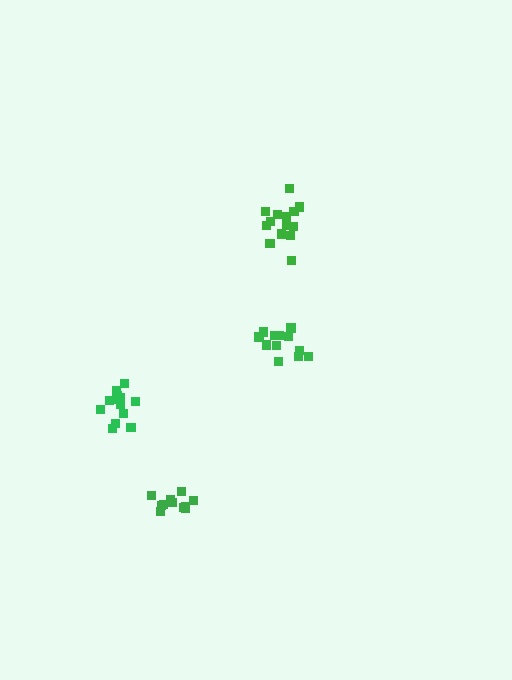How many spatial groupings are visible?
There are 4 spatial groupings.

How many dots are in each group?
Group 1: 14 dots, Group 2: 11 dots, Group 3: 13 dots, Group 4: 13 dots (51 total).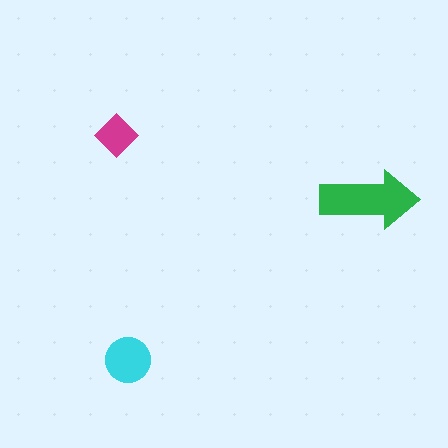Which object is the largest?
The green arrow.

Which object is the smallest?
The magenta diamond.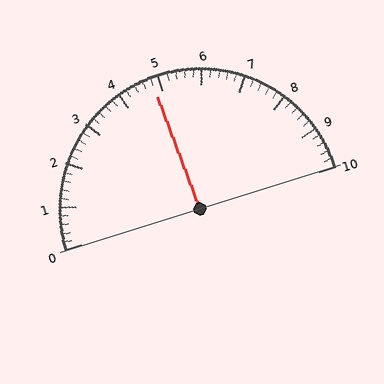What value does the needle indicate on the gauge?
The needle indicates approximately 4.8.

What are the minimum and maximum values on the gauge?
The gauge ranges from 0 to 10.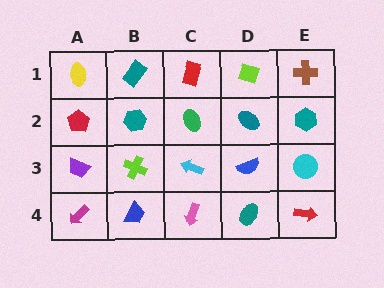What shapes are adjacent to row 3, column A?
A red pentagon (row 2, column A), a magenta arrow (row 4, column A), a lime cross (row 3, column B).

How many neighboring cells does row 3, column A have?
3.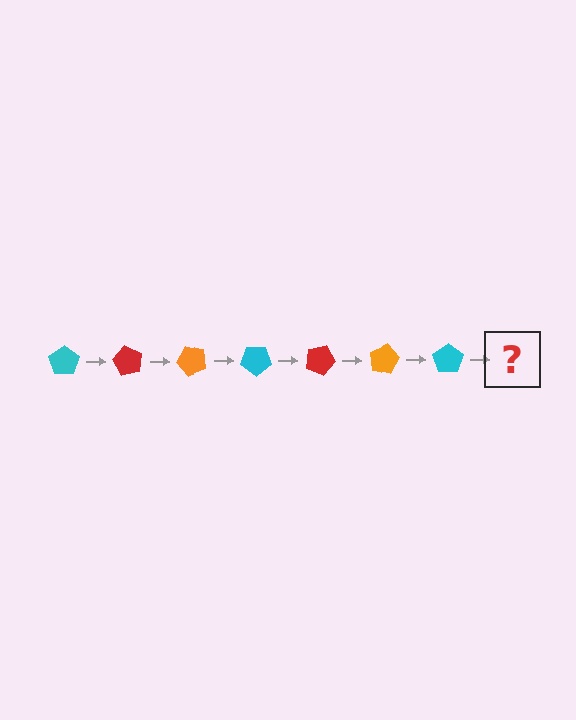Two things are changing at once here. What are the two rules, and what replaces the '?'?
The two rules are that it rotates 60 degrees each step and the color cycles through cyan, red, and orange. The '?' should be a red pentagon, rotated 420 degrees from the start.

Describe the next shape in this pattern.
It should be a red pentagon, rotated 420 degrees from the start.